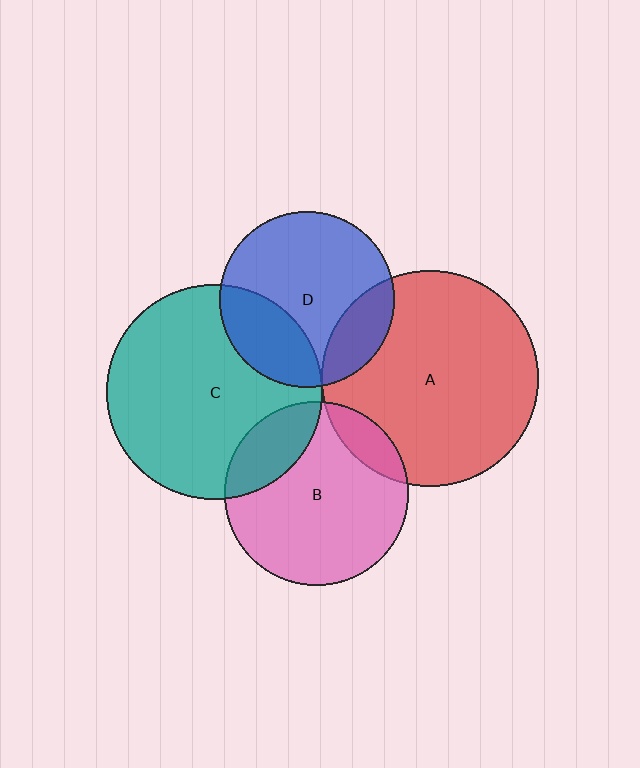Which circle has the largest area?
Circle A (red).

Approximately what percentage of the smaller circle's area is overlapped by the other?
Approximately 25%.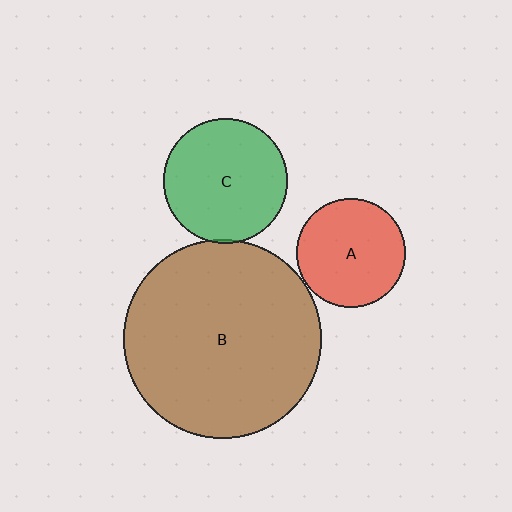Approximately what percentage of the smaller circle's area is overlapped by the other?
Approximately 5%.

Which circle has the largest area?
Circle B (brown).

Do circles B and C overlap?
Yes.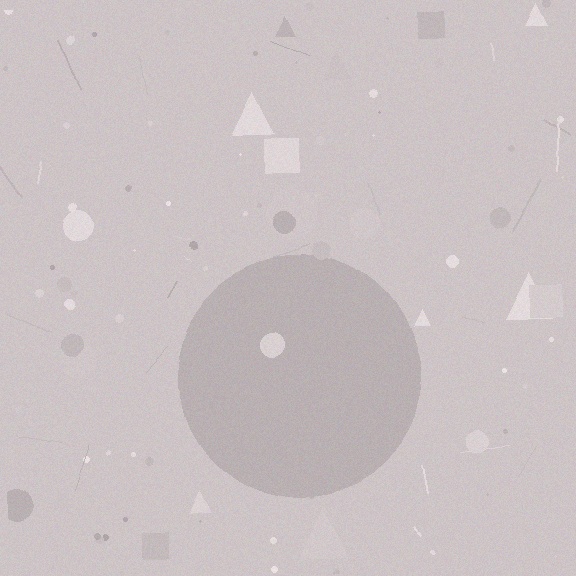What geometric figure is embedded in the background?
A circle is embedded in the background.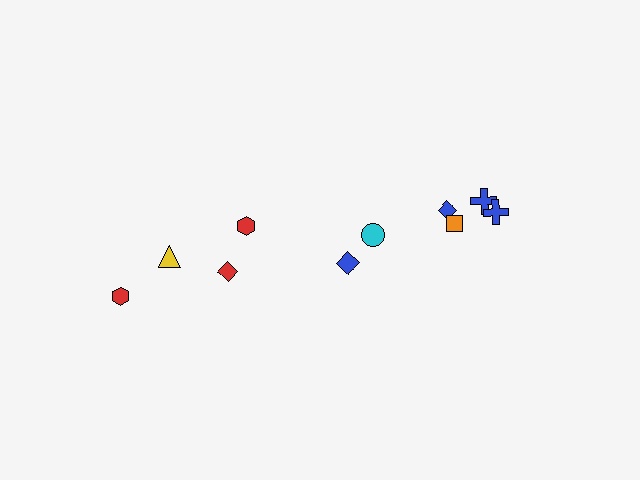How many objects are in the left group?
There are 4 objects.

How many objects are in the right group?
There are 6 objects.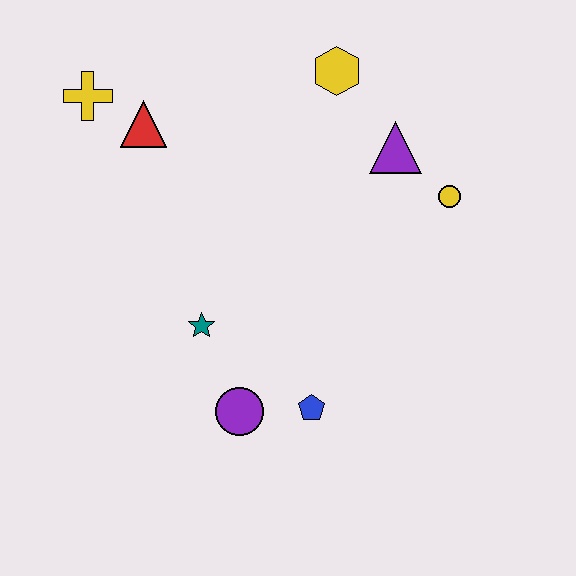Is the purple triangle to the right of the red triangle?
Yes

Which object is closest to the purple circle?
The blue pentagon is closest to the purple circle.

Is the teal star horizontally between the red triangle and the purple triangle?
Yes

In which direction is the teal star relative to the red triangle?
The teal star is below the red triangle.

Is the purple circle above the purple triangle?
No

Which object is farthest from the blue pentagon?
The yellow cross is farthest from the blue pentagon.